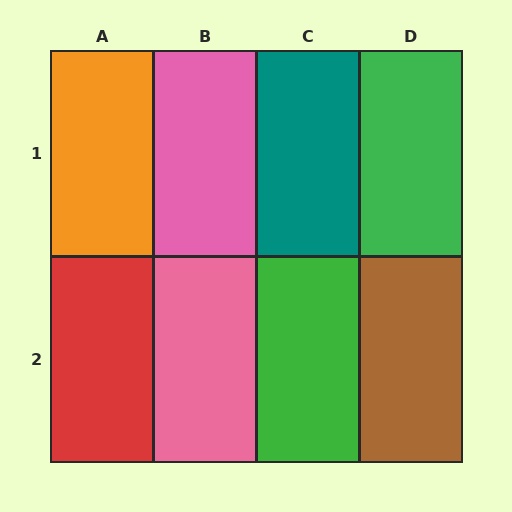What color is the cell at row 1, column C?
Teal.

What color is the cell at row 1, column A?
Orange.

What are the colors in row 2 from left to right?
Red, pink, green, brown.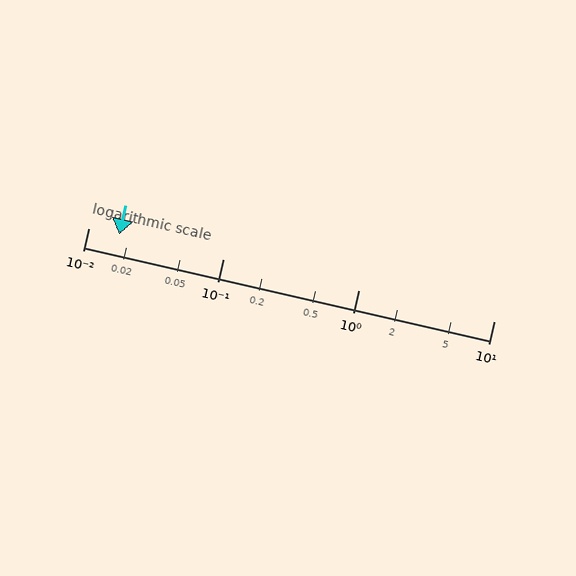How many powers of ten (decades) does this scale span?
The scale spans 3 decades, from 0.01 to 10.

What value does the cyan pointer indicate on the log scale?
The pointer indicates approximately 0.017.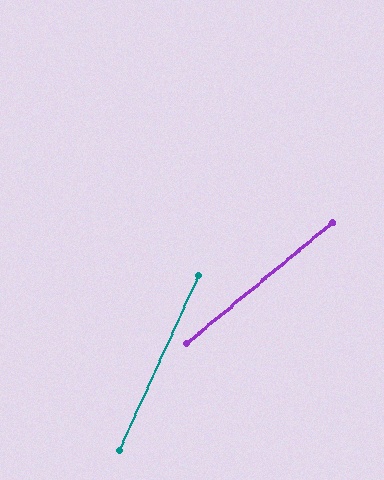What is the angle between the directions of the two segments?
Approximately 26 degrees.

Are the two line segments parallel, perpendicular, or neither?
Neither parallel nor perpendicular — they differ by about 26°.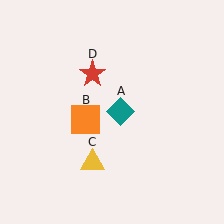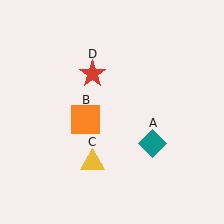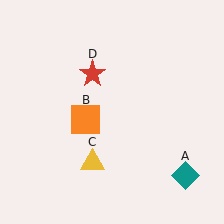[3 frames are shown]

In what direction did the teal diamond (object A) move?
The teal diamond (object A) moved down and to the right.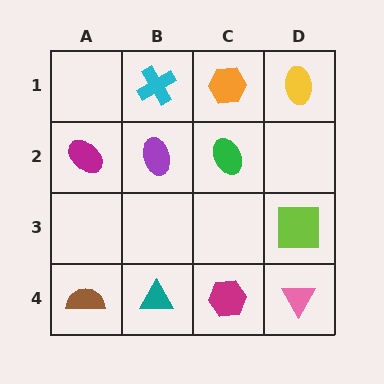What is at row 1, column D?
A yellow ellipse.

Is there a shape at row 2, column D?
No, that cell is empty.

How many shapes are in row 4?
4 shapes.